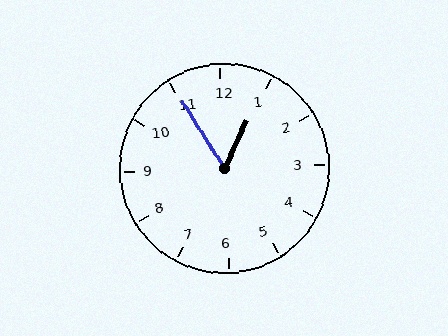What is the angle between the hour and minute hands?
Approximately 58 degrees.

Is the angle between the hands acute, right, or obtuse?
It is acute.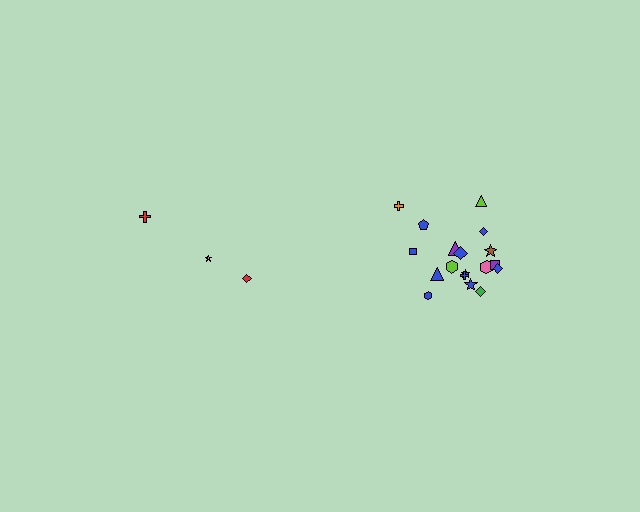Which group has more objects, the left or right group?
The right group.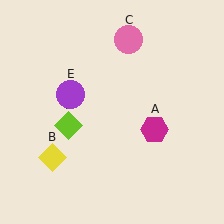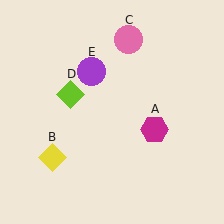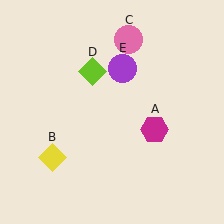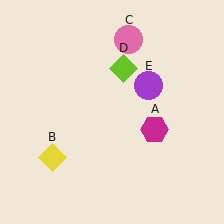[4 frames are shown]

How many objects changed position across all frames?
2 objects changed position: lime diamond (object D), purple circle (object E).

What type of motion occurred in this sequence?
The lime diamond (object D), purple circle (object E) rotated clockwise around the center of the scene.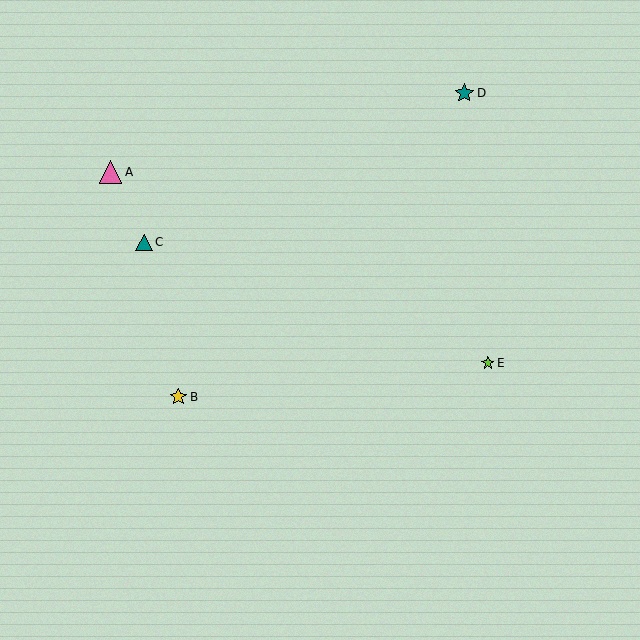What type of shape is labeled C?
Shape C is a teal triangle.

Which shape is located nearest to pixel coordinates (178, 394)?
The yellow star (labeled B) at (178, 397) is nearest to that location.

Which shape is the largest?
The pink triangle (labeled A) is the largest.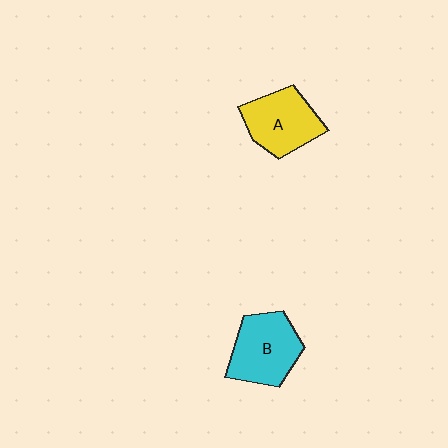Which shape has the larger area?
Shape B (cyan).